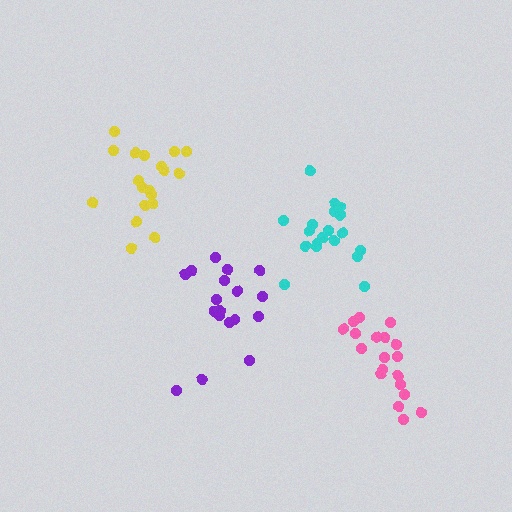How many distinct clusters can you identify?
There are 4 distinct clusters.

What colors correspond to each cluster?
The clusters are colored: cyan, yellow, pink, purple.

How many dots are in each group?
Group 1: 19 dots, Group 2: 19 dots, Group 3: 19 dots, Group 4: 18 dots (75 total).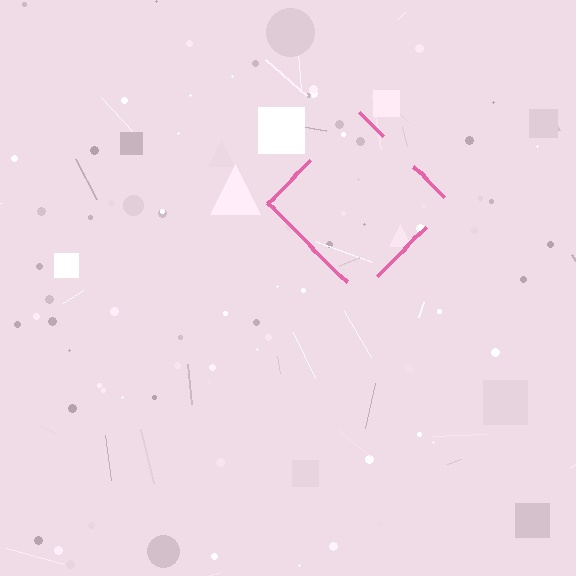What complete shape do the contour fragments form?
The contour fragments form a diamond.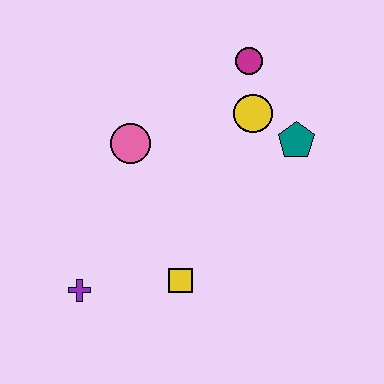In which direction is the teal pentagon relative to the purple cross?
The teal pentagon is to the right of the purple cross.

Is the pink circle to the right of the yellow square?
No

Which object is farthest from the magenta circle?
The purple cross is farthest from the magenta circle.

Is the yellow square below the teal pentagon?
Yes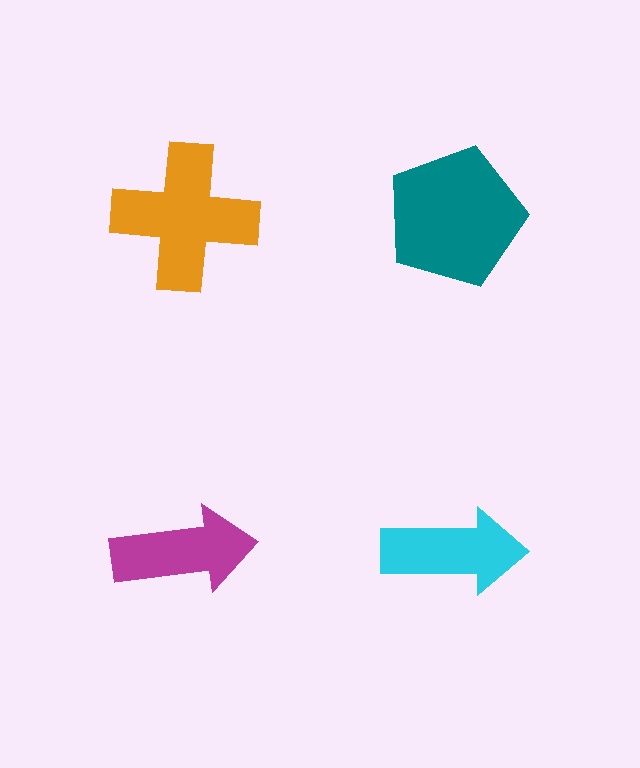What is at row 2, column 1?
A magenta arrow.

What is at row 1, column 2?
A teal pentagon.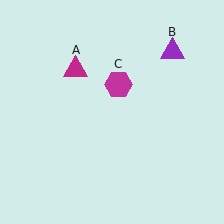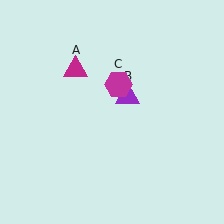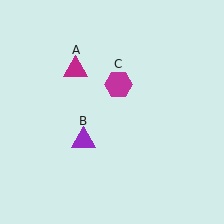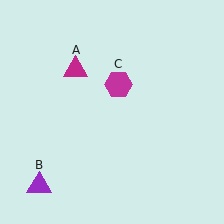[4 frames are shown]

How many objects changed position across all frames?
1 object changed position: purple triangle (object B).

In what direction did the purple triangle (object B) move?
The purple triangle (object B) moved down and to the left.